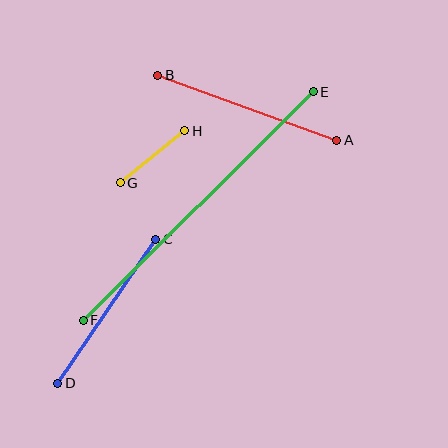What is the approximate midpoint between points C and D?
The midpoint is at approximately (107, 311) pixels.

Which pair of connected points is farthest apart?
Points E and F are farthest apart.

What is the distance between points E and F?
The distance is approximately 324 pixels.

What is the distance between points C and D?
The distance is approximately 174 pixels.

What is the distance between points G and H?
The distance is approximately 83 pixels.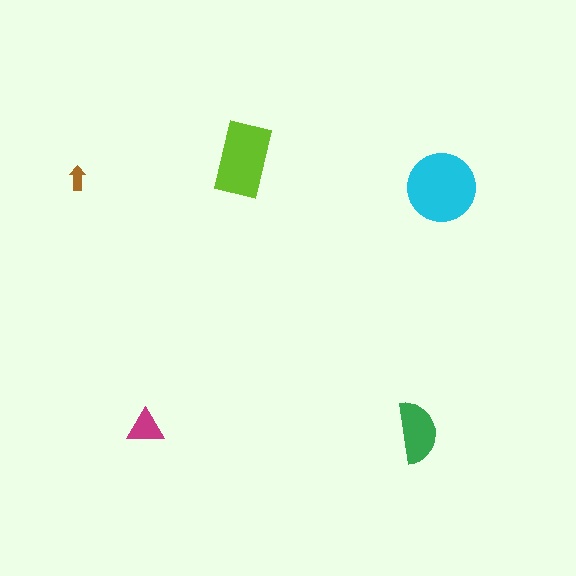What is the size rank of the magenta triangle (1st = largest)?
4th.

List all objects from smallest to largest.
The brown arrow, the magenta triangle, the green semicircle, the lime rectangle, the cyan circle.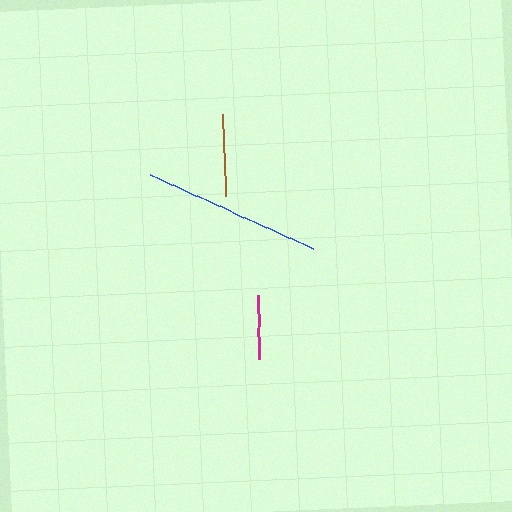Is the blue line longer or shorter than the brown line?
The blue line is longer than the brown line.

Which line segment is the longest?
The blue line is the longest at approximately 178 pixels.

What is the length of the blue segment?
The blue segment is approximately 178 pixels long.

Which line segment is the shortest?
The magenta line is the shortest at approximately 64 pixels.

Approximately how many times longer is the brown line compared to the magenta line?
The brown line is approximately 1.3 times the length of the magenta line.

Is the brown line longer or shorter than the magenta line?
The brown line is longer than the magenta line.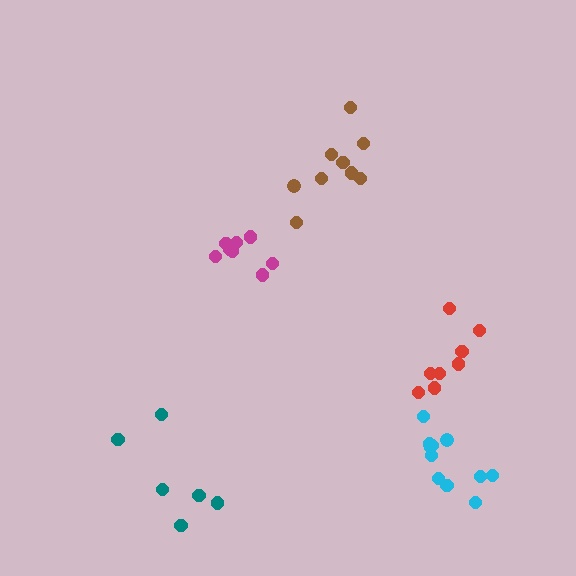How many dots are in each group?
Group 1: 9 dots, Group 2: 8 dots, Group 3: 6 dots, Group 4: 9 dots, Group 5: 11 dots (43 total).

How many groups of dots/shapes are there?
There are 5 groups.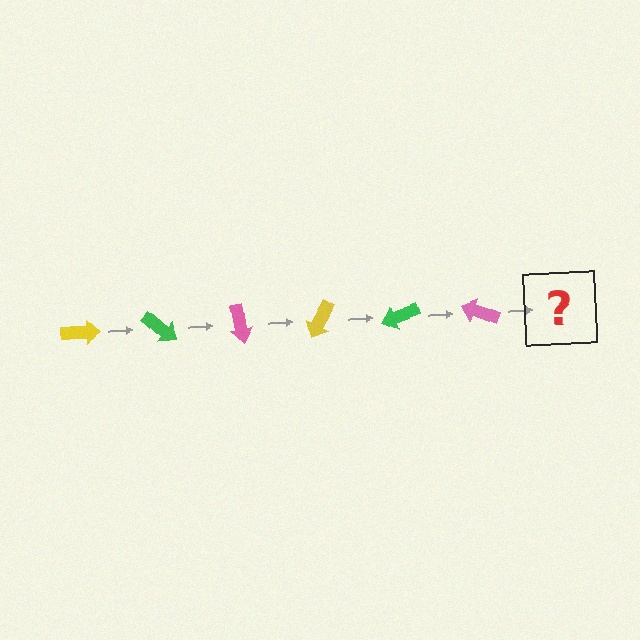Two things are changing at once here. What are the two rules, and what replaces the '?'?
The two rules are that it rotates 40 degrees each step and the color cycles through yellow, green, and pink. The '?' should be a yellow arrow, rotated 240 degrees from the start.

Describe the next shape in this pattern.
It should be a yellow arrow, rotated 240 degrees from the start.